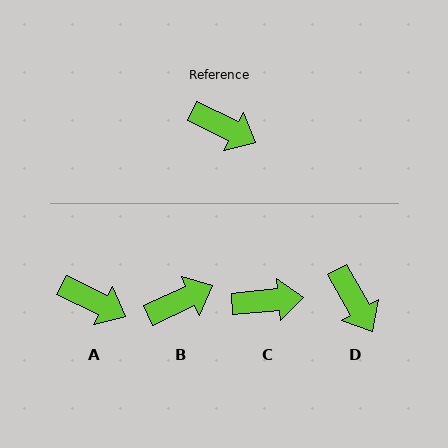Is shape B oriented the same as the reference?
No, it is off by about 51 degrees.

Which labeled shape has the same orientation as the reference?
A.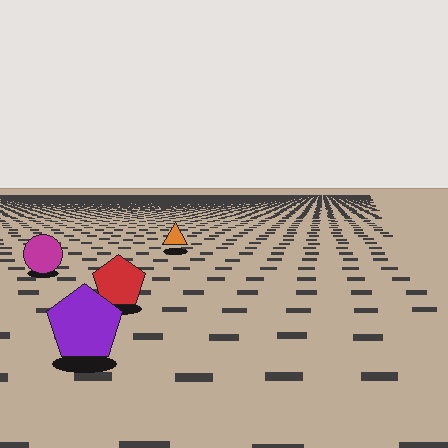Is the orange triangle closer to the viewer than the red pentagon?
No. The red pentagon is closer — you can tell from the texture gradient: the ground texture is coarser near it.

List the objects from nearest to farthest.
From nearest to farthest: the purple pentagon, the red pentagon, the magenta circle, the orange triangle.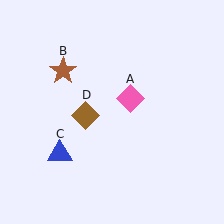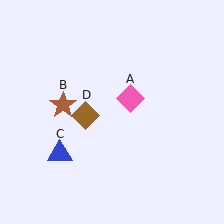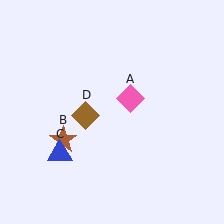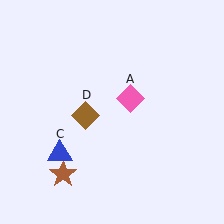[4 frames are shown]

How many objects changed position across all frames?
1 object changed position: brown star (object B).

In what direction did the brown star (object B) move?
The brown star (object B) moved down.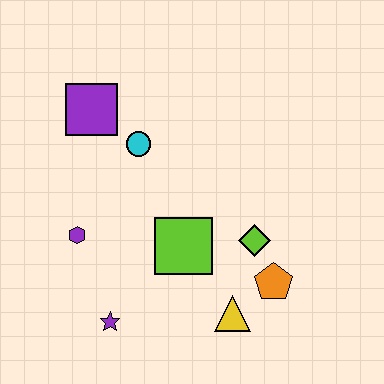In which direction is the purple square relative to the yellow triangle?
The purple square is above the yellow triangle.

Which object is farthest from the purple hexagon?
The orange pentagon is farthest from the purple hexagon.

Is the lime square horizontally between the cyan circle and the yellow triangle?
Yes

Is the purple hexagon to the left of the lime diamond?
Yes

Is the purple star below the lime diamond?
Yes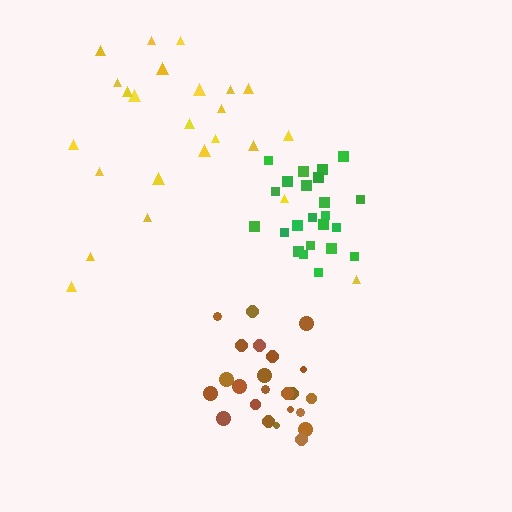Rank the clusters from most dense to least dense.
brown, green, yellow.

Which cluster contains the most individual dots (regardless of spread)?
Yellow (24).